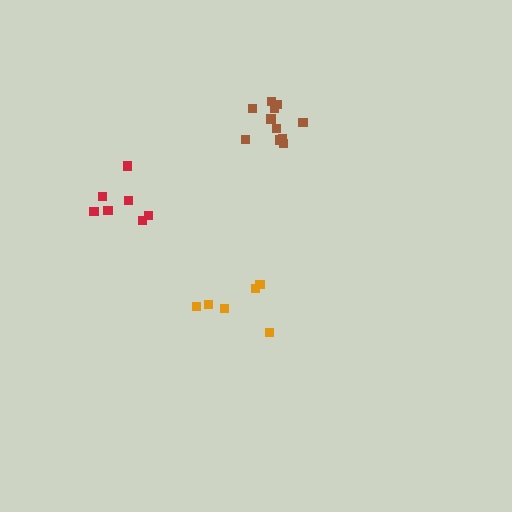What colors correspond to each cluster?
The clusters are colored: brown, orange, red.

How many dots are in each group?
Group 1: 11 dots, Group 2: 6 dots, Group 3: 7 dots (24 total).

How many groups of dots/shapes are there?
There are 3 groups.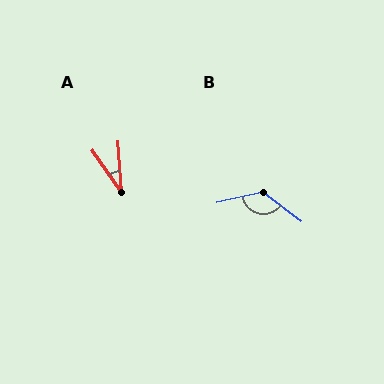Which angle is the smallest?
A, at approximately 30 degrees.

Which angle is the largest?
B, at approximately 131 degrees.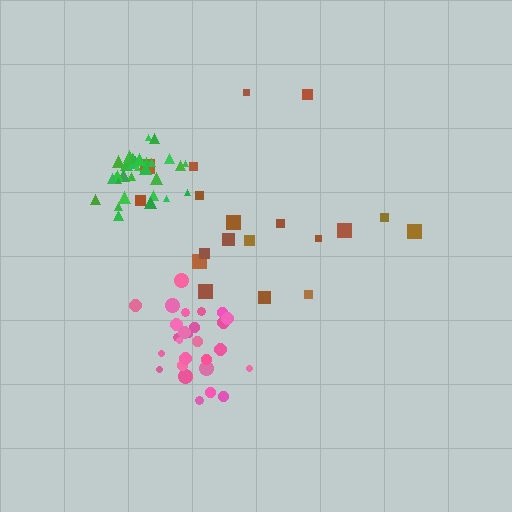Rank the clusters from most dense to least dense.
green, pink, brown.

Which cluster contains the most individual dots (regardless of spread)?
Green (33).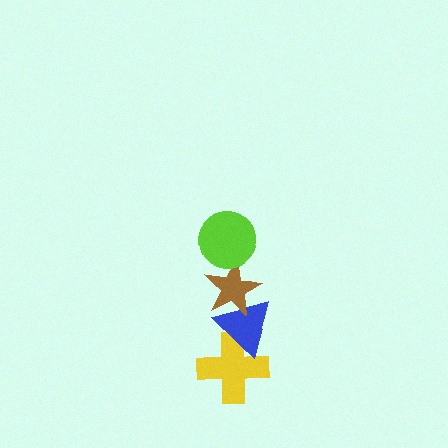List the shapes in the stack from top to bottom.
From top to bottom: the lime circle, the brown star, the blue triangle, the yellow cross.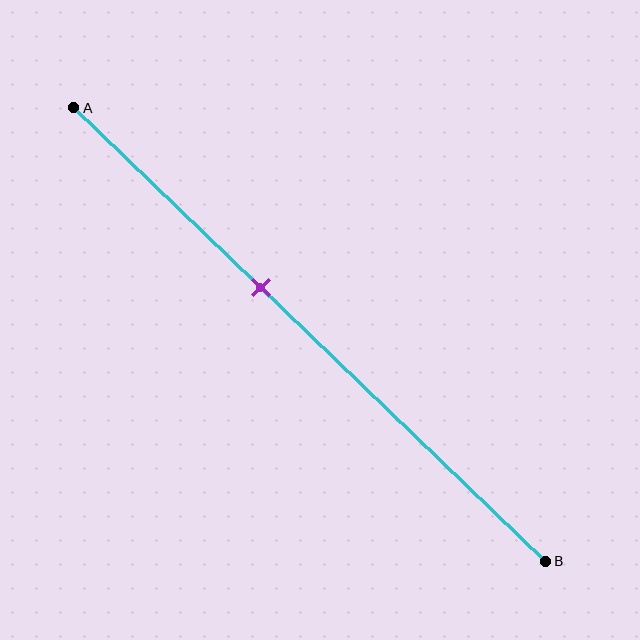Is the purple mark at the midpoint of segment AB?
No, the mark is at about 40% from A, not at the 50% midpoint.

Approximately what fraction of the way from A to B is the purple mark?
The purple mark is approximately 40% of the way from A to B.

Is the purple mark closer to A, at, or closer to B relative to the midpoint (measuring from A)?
The purple mark is closer to point A than the midpoint of segment AB.